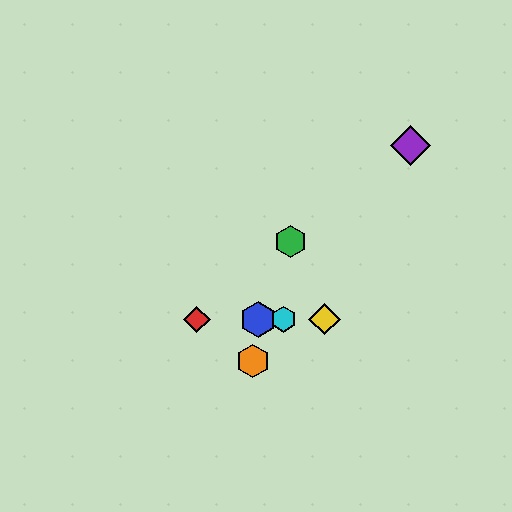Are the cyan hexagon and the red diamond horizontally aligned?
Yes, both are at y≈319.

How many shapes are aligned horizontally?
4 shapes (the red diamond, the blue hexagon, the yellow diamond, the cyan hexagon) are aligned horizontally.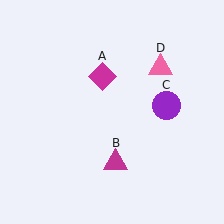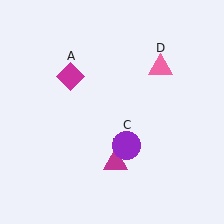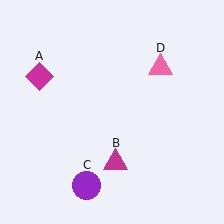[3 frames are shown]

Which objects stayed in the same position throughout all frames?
Magenta triangle (object B) and pink triangle (object D) remained stationary.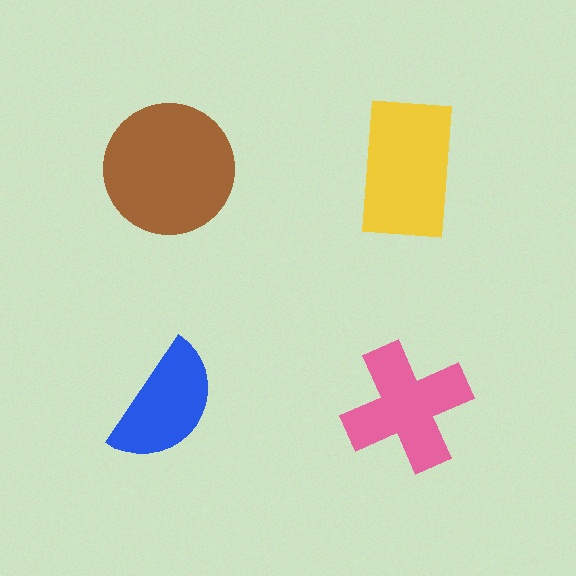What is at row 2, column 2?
A pink cross.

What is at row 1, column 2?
A yellow rectangle.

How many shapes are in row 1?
2 shapes.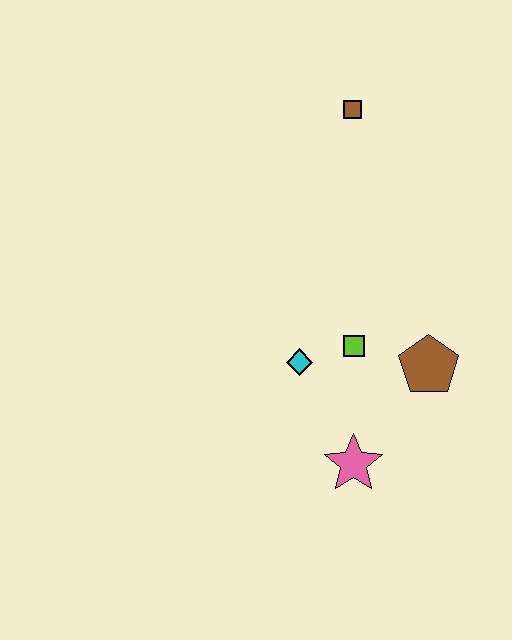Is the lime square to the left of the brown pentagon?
Yes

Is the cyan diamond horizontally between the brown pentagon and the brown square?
No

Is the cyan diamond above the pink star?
Yes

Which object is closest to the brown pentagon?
The lime square is closest to the brown pentagon.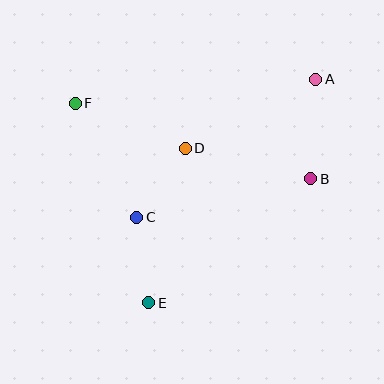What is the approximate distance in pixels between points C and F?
The distance between C and F is approximately 130 pixels.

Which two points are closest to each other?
Points C and D are closest to each other.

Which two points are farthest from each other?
Points A and E are farthest from each other.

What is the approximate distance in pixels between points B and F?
The distance between B and F is approximately 247 pixels.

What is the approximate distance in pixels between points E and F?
The distance between E and F is approximately 212 pixels.